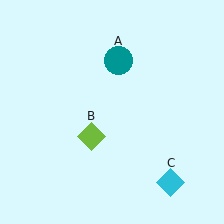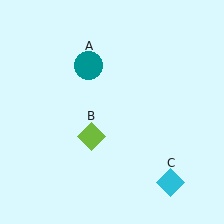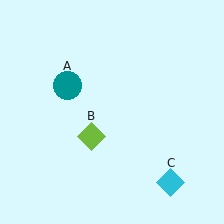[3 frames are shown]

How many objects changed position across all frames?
1 object changed position: teal circle (object A).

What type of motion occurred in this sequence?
The teal circle (object A) rotated counterclockwise around the center of the scene.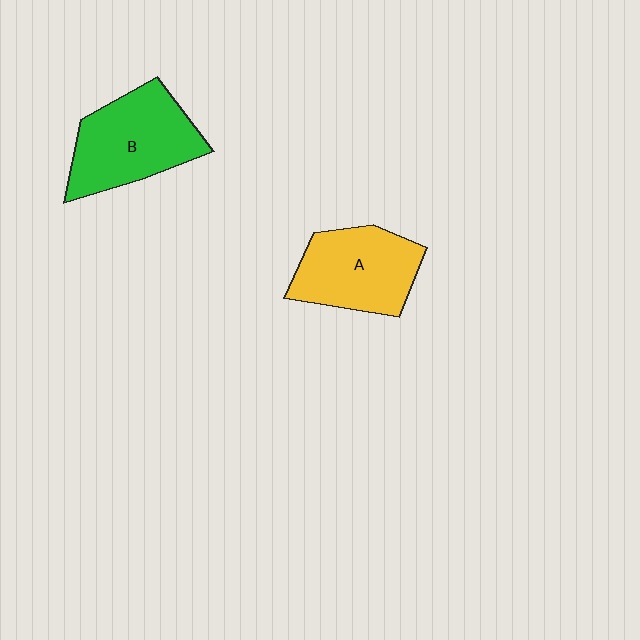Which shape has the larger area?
Shape B (green).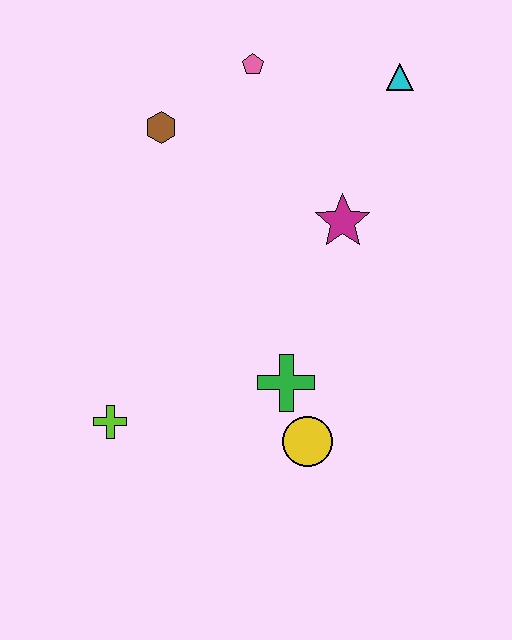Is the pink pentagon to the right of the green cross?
No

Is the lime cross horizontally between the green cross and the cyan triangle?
No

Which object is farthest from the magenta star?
The lime cross is farthest from the magenta star.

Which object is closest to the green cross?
The yellow circle is closest to the green cross.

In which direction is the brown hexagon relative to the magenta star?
The brown hexagon is to the left of the magenta star.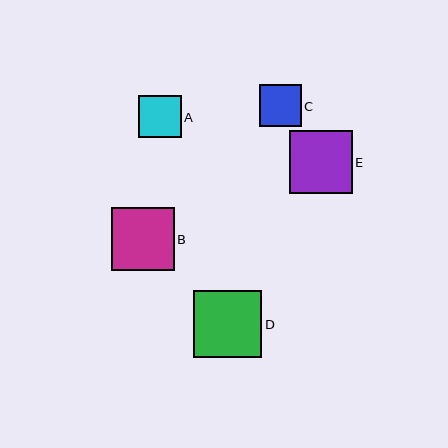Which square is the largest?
Square D is the largest with a size of approximately 68 pixels.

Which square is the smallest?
Square C is the smallest with a size of approximately 42 pixels.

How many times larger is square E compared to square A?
Square E is approximately 1.5 times the size of square A.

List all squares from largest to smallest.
From largest to smallest: D, E, B, A, C.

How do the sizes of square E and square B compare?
Square E and square B are approximately the same size.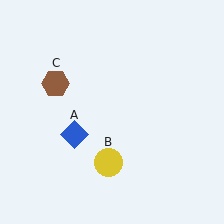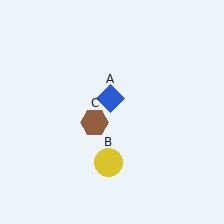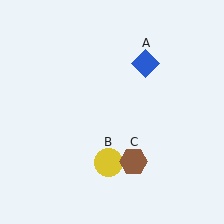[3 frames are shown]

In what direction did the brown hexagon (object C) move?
The brown hexagon (object C) moved down and to the right.